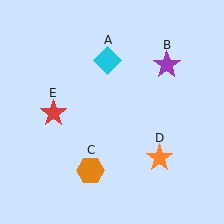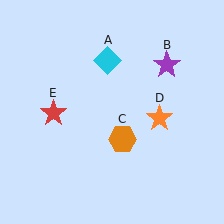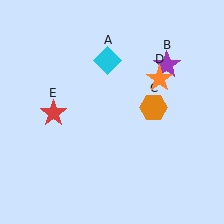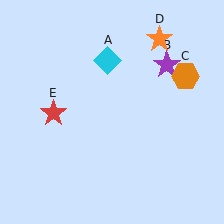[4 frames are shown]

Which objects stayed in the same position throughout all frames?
Cyan diamond (object A) and purple star (object B) and red star (object E) remained stationary.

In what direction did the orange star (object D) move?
The orange star (object D) moved up.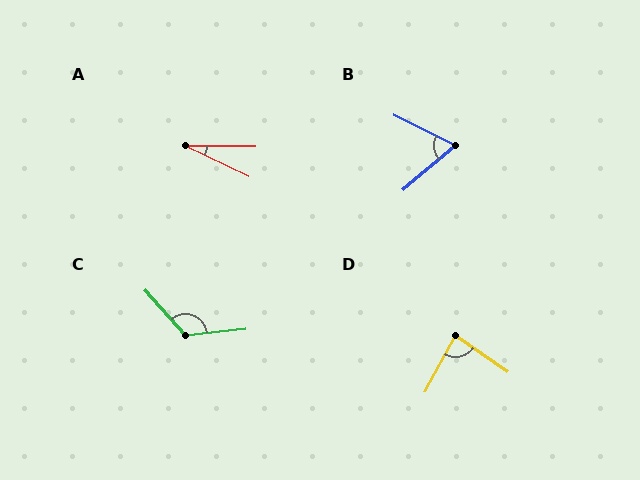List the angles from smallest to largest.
A (25°), B (67°), D (84°), C (126°).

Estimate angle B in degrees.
Approximately 67 degrees.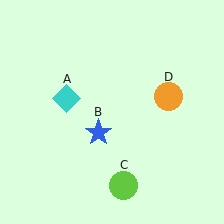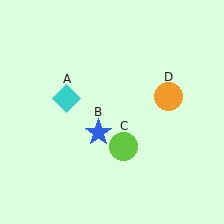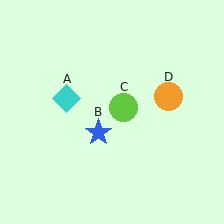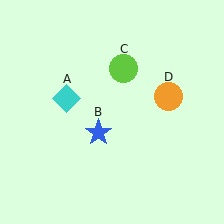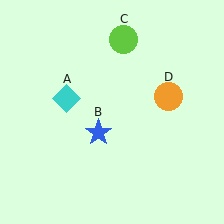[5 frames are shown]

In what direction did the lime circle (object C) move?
The lime circle (object C) moved up.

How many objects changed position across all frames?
1 object changed position: lime circle (object C).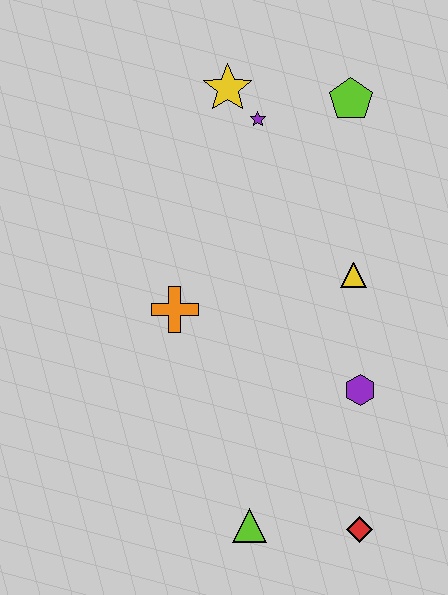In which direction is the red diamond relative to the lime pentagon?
The red diamond is below the lime pentagon.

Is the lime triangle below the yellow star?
Yes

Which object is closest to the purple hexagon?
The yellow triangle is closest to the purple hexagon.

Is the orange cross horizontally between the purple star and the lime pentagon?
No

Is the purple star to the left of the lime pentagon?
Yes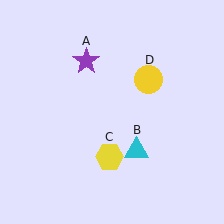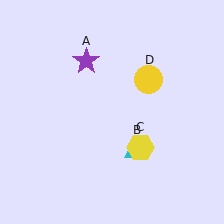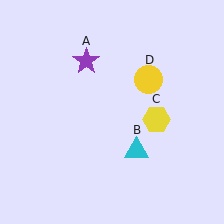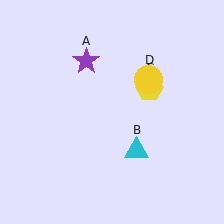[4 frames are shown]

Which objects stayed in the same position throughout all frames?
Purple star (object A) and cyan triangle (object B) and yellow circle (object D) remained stationary.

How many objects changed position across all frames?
1 object changed position: yellow hexagon (object C).